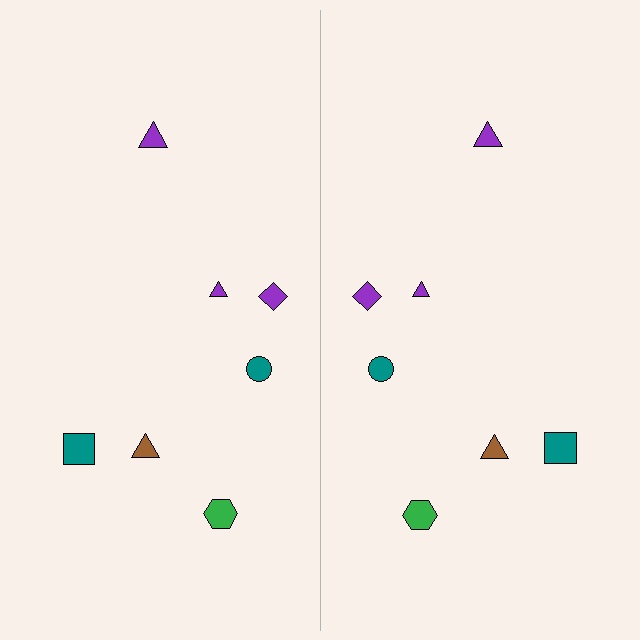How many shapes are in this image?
There are 14 shapes in this image.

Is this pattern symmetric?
Yes, this pattern has bilateral (reflection) symmetry.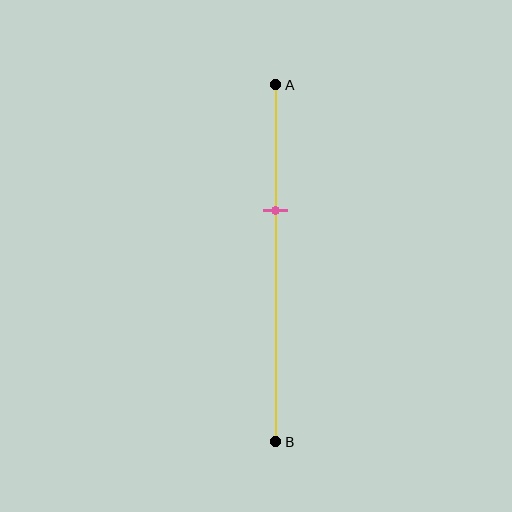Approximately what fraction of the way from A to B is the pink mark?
The pink mark is approximately 35% of the way from A to B.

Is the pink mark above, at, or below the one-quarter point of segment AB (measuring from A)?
The pink mark is below the one-quarter point of segment AB.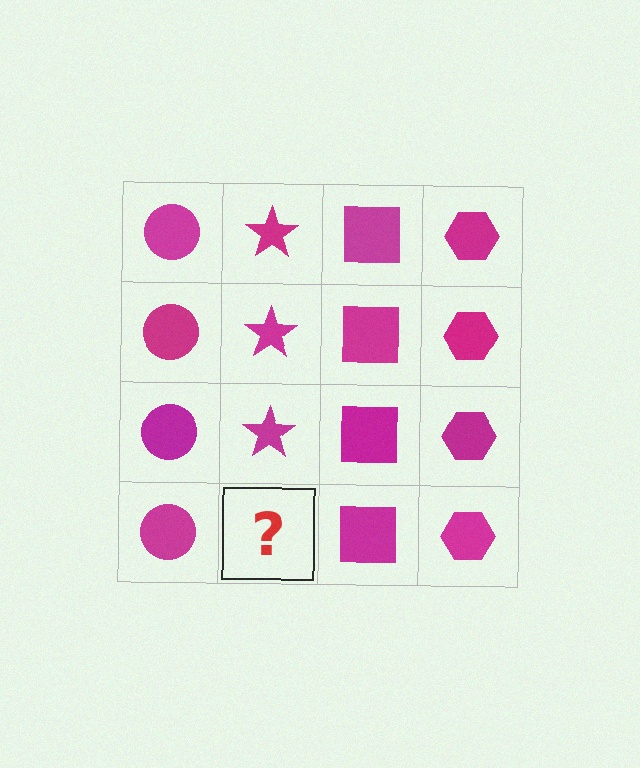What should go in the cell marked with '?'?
The missing cell should contain a magenta star.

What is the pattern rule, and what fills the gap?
The rule is that each column has a consistent shape. The gap should be filled with a magenta star.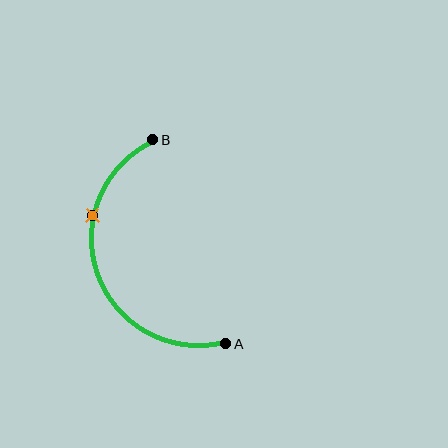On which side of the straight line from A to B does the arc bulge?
The arc bulges to the left of the straight line connecting A and B.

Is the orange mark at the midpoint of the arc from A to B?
No. The orange mark lies on the arc but is closer to endpoint B. The arc midpoint would be at the point on the curve equidistant along the arc from both A and B.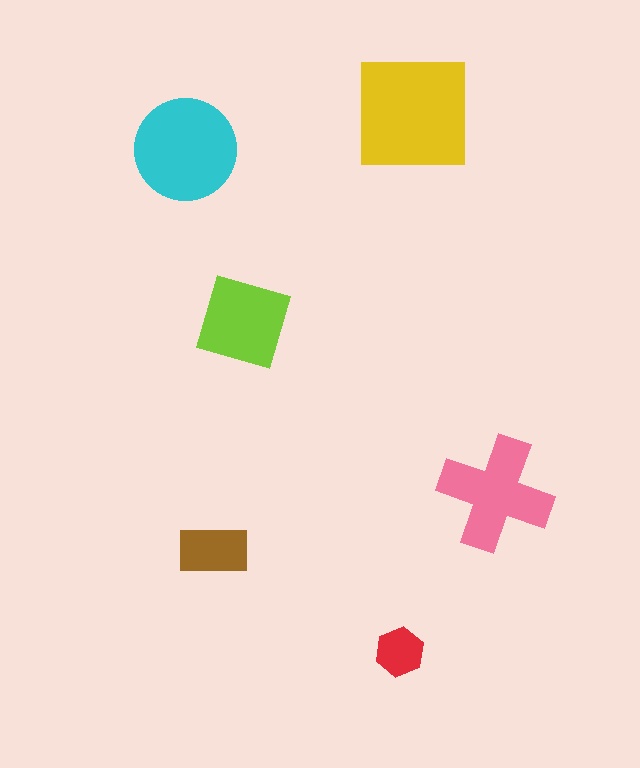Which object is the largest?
The yellow square.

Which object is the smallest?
The red hexagon.